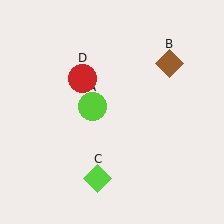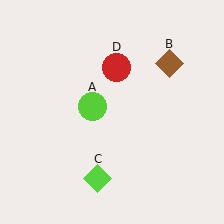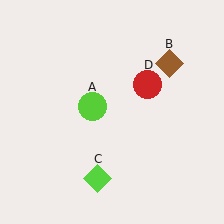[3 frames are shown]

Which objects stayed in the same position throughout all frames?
Lime circle (object A) and brown diamond (object B) and lime diamond (object C) remained stationary.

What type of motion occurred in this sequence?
The red circle (object D) rotated clockwise around the center of the scene.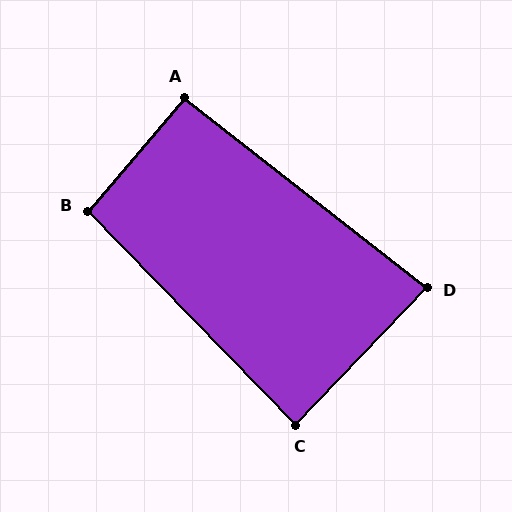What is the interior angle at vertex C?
Approximately 88 degrees (approximately right).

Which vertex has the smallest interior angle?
D, at approximately 84 degrees.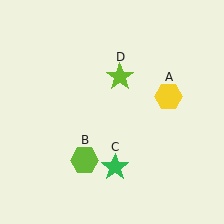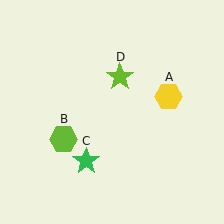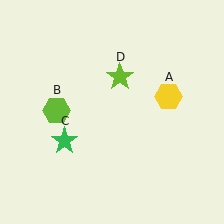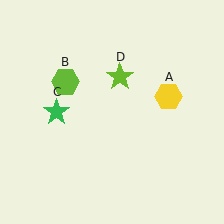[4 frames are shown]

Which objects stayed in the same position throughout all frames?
Yellow hexagon (object A) and lime star (object D) remained stationary.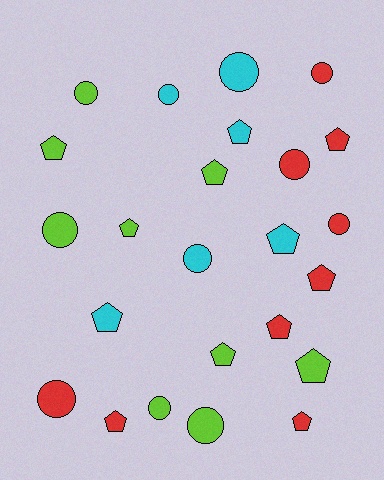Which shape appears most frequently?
Pentagon, with 13 objects.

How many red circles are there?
There are 4 red circles.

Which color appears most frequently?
Lime, with 9 objects.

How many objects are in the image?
There are 24 objects.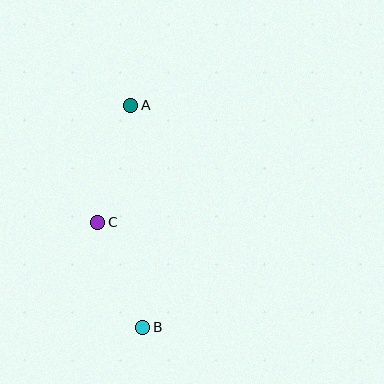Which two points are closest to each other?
Points B and C are closest to each other.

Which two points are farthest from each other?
Points A and B are farthest from each other.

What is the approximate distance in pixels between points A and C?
The distance between A and C is approximately 122 pixels.